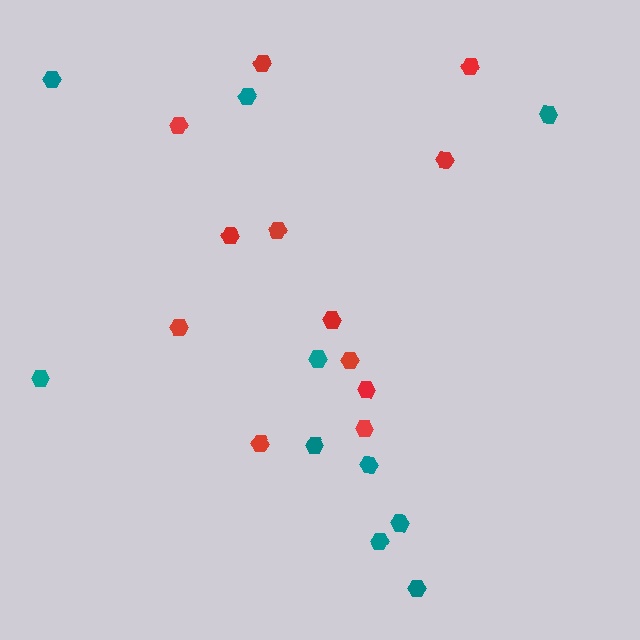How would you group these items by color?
There are 2 groups: one group of red hexagons (12) and one group of teal hexagons (10).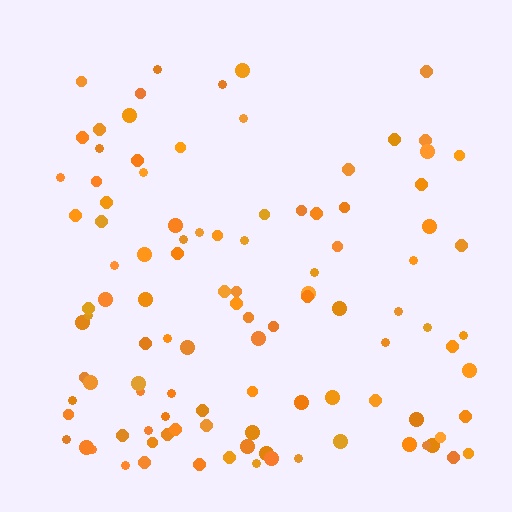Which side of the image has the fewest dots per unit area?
The top.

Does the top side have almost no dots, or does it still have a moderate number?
Still a moderate number, just noticeably fewer than the bottom.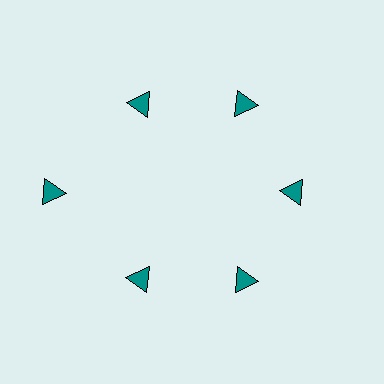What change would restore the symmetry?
The symmetry would be restored by moving it inward, back onto the ring so that all 6 triangles sit at equal angles and equal distance from the center.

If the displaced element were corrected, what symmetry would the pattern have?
It would have 6-fold rotational symmetry — the pattern would map onto itself every 60 degrees.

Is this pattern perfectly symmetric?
No. The 6 teal triangles are arranged in a ring, but one element near the 9 o'clock position is pushed outward from the center, breaking the 6-fold rotational symmetry.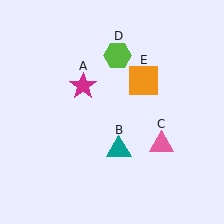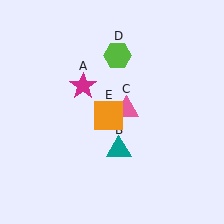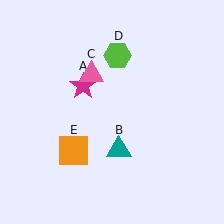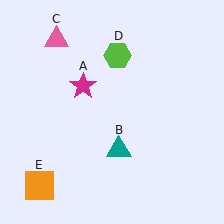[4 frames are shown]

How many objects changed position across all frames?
2 objects changed position: pink triangle (object C), orange square (object E).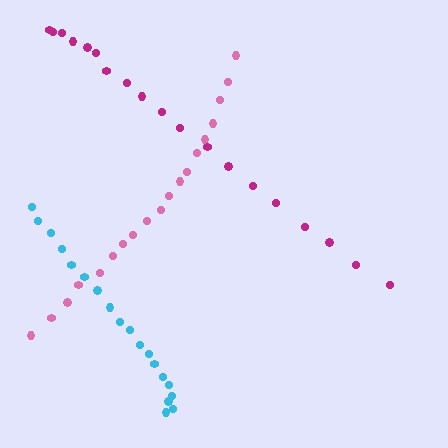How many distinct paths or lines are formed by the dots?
There are 3 distinct paths.